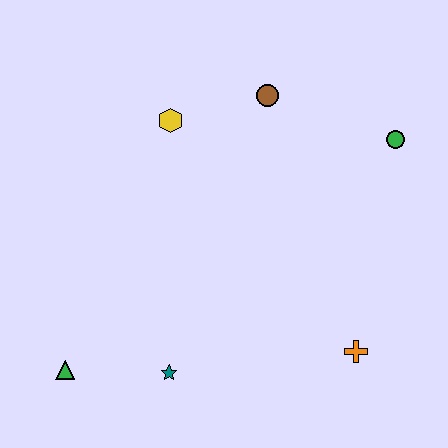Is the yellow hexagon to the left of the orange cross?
Yes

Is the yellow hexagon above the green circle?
Yes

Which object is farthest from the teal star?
The green circle is farthest from the teal star.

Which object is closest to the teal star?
The green triangle is closest to the teal star.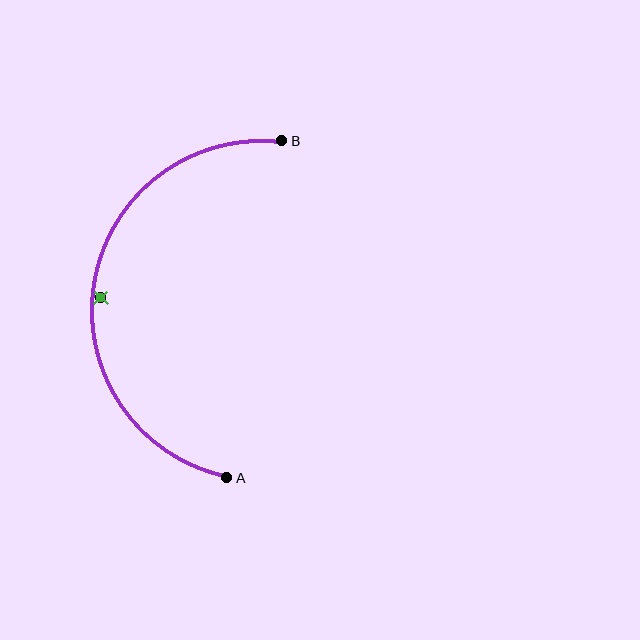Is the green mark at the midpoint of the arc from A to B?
No — the green mark does not lie on the arc at all. It sits slightly inside the curve.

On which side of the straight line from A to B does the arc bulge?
The arc bulges to the left of the straight line connecting A and B.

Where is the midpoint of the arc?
The arc midpoint is the point on the curve farthest from the straight line joining A and B. It sits to the left of that line.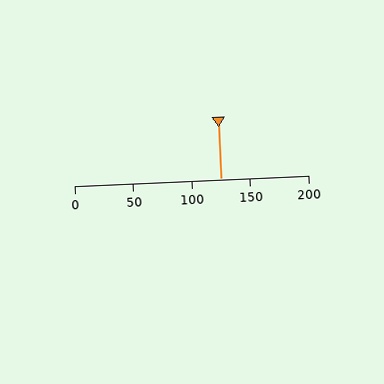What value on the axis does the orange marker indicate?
The marker indicates approximately 125.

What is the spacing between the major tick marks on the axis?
The major ticks are spaced 50 apart.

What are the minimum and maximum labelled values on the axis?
The axis runs from 0 to 200.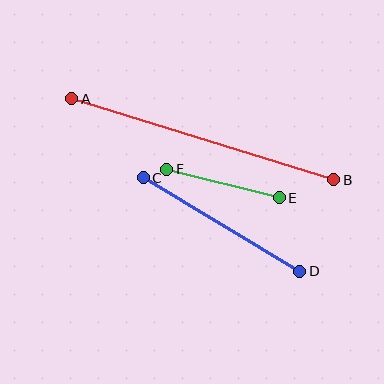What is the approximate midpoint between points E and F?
The midpoint is at approximately (223, 183) pixels.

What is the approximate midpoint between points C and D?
The midpoint is at approximately (221, 224) pixels.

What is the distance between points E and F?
The distance is approximately 116 pixels.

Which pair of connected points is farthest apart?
Points A and B are farthest apart.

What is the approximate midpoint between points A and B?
The midpoint is at approximately (203, 139) pixels.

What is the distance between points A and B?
The distance is approximately 274 pixels.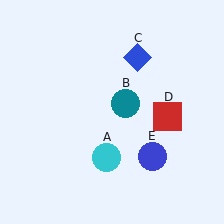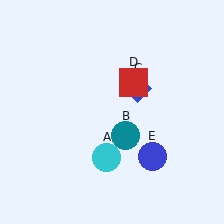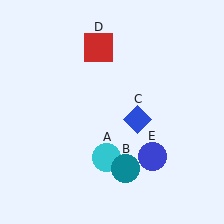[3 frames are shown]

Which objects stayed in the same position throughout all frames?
Cyan circle (object A) and blue circle (object E) remained stationary.